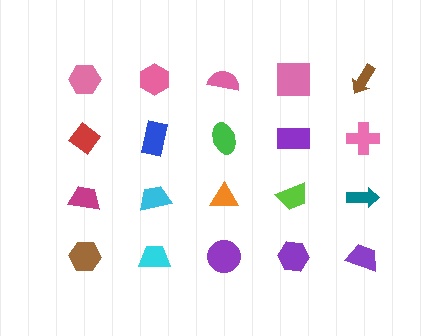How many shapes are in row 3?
5 shapes.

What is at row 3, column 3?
An orange triangle.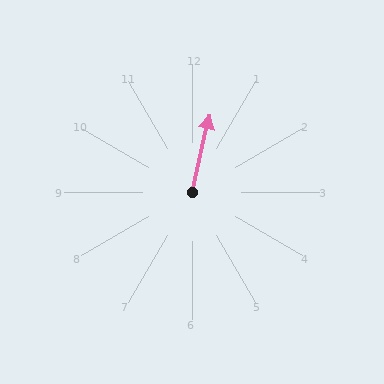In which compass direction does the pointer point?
North.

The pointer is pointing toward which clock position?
Roughly 12 o'clock.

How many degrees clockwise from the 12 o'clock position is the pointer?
Approximately 13 degrees.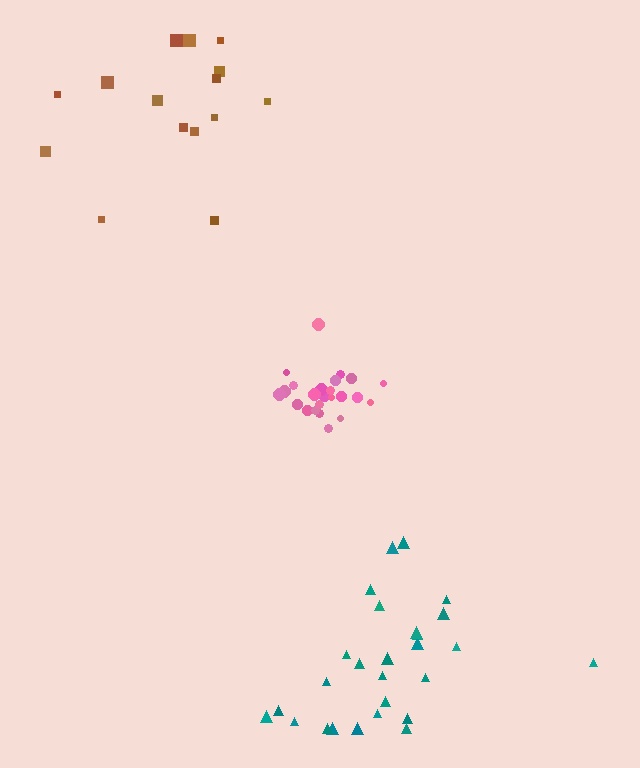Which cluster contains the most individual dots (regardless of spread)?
Teal (27).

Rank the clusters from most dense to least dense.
pink, teal, brown.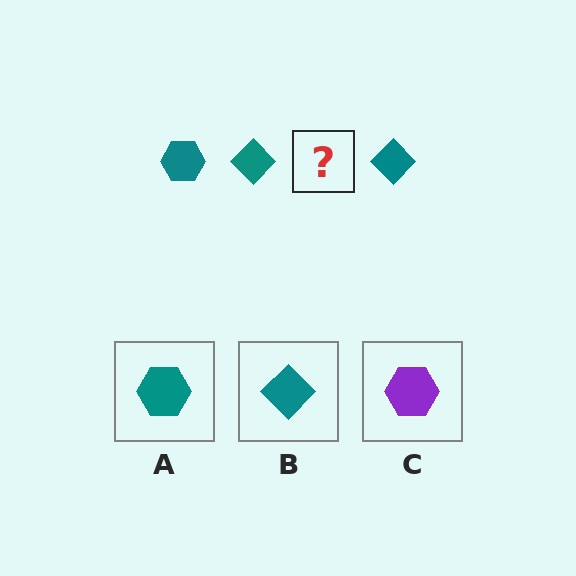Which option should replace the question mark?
Option A.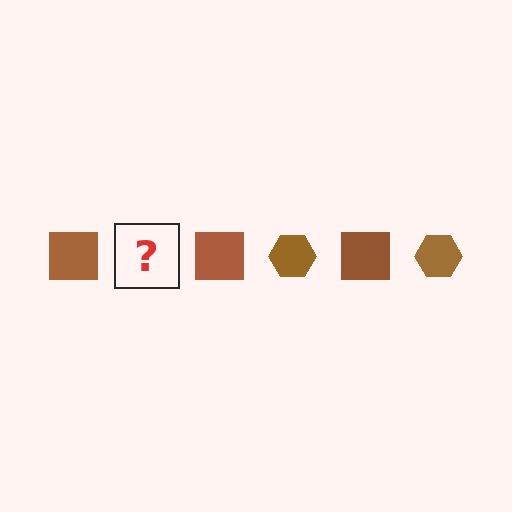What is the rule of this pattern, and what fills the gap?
The rule is that the pattern cycles through square, hexagon shapes in brown. The gap should be filled with a brown hexagon.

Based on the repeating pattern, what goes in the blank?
The blank should be a brown hexagon.